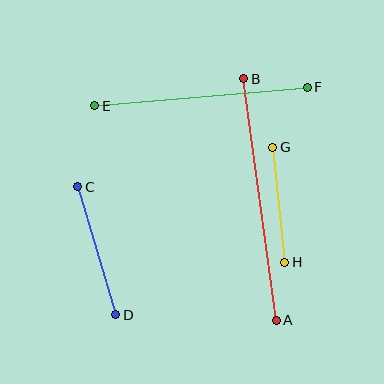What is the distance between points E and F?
The distance is approximately 213 pixels.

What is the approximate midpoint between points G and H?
The midpoint is at approximately (279, 205) pixels.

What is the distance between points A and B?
The distance is approximately 244 pixels.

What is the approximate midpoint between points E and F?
The midpoint is at approximately (201, 96) pixels.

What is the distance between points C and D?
The distance is approximately 134 pixels.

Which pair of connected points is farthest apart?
Points A and B are farthest apart.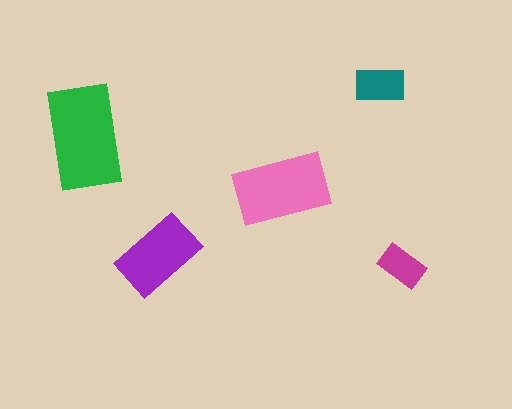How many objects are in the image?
There are 5 objects in the image.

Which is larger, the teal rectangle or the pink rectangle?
The pink one.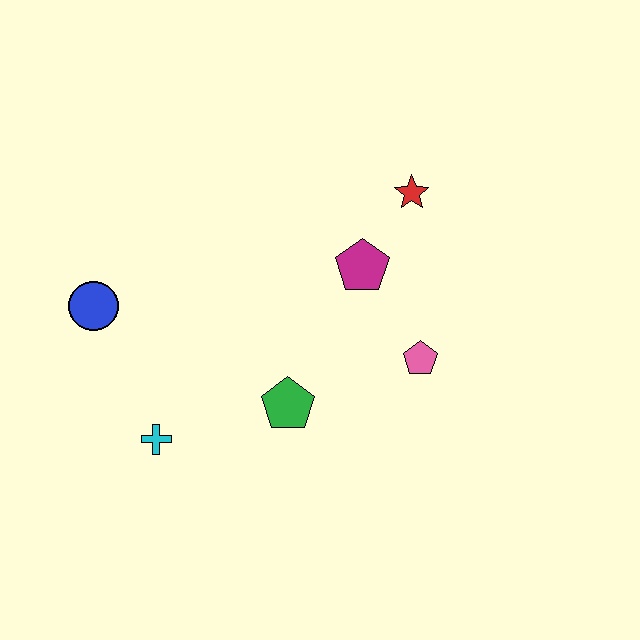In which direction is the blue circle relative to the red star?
The blue circle is to the left of the red star.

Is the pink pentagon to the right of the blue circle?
Yes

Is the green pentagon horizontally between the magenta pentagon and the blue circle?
Yes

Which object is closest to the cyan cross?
The green pentagon is closest to the cyan cross.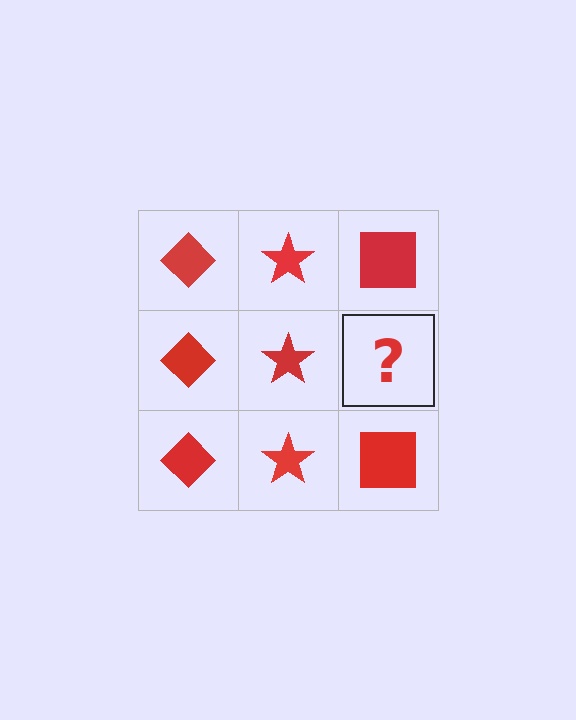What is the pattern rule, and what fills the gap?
The rule is that each column has a consistent shape. The gap should be filled with a red square.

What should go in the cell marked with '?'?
The missing cell should contain a red square.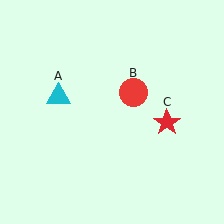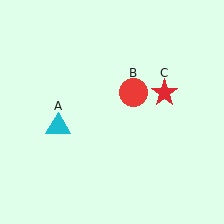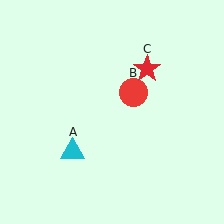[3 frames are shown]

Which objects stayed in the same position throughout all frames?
Red circle (object B) remained stationary.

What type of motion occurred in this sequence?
The cyan triangle (object A), red star (object C) rotated counterclockwise around the center of the scene.